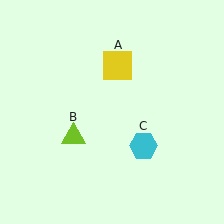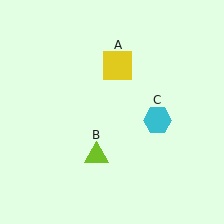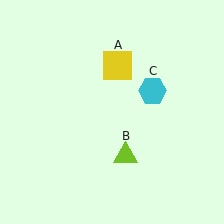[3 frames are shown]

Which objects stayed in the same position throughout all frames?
Yellow square (object A) remained stationary.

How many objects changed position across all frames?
2 objects changed position: lime triangle (object B), cyan hexagon (object C).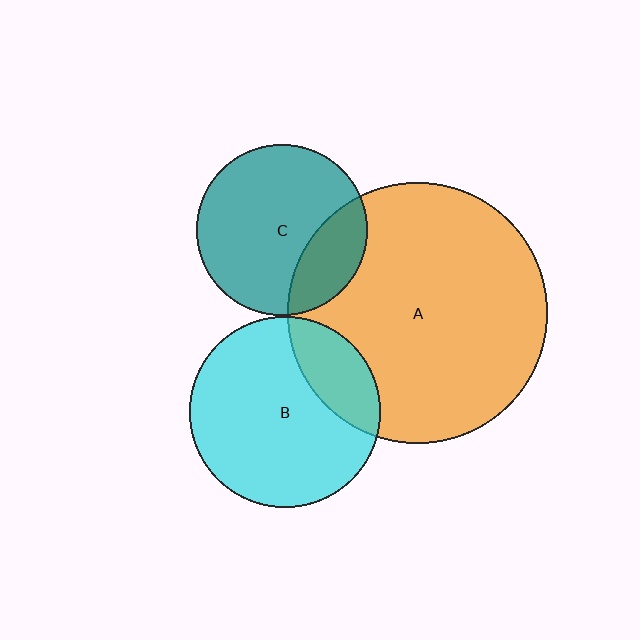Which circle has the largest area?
Circle A (orange).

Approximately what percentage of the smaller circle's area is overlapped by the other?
Approximately 20%.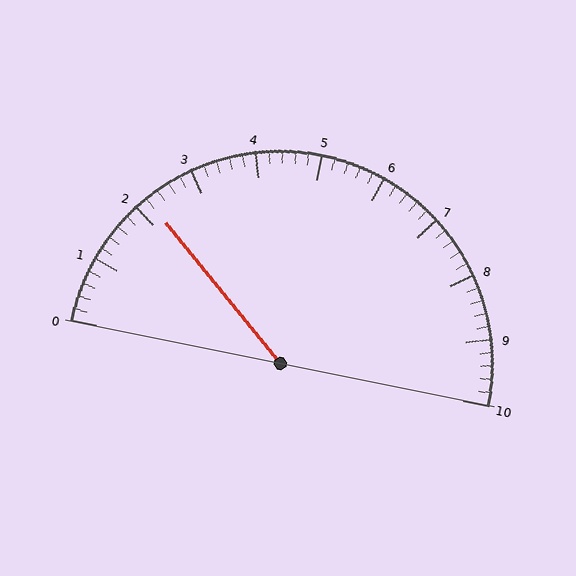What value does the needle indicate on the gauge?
The needle indicates approximately 2.2.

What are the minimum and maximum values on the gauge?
The gauge ranges from 0 to 10.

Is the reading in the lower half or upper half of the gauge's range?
The reading is in the lower half of the range (0 to 10).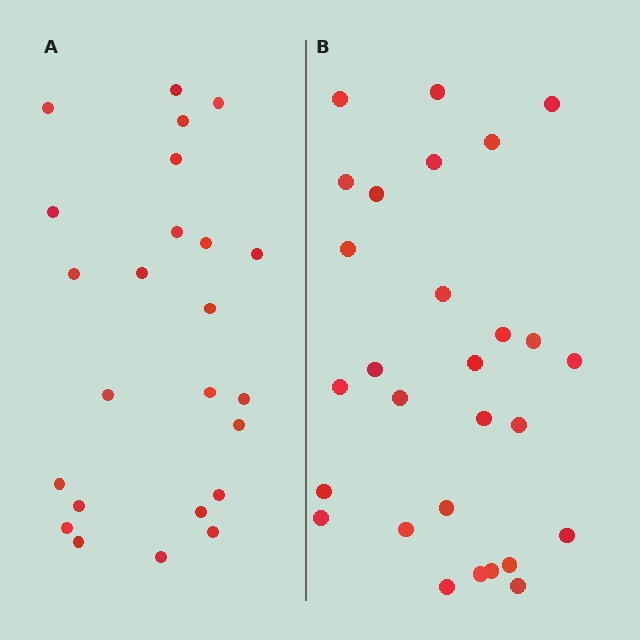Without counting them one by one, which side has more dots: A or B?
Region B (the right region) has more dots.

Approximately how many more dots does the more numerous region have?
Region B has about 4 more dots than region A.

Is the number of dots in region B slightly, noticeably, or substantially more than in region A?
Region B has only slightly more — the two regions are fairly close. The ratio is roughly 1.2 to 1.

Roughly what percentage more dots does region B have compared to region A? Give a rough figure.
About 15% more.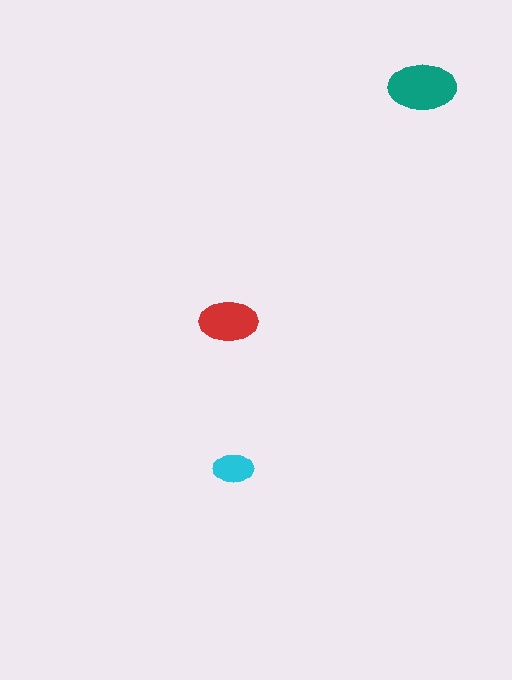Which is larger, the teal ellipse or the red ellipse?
The teal one.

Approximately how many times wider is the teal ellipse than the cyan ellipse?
About 1.5 times wider.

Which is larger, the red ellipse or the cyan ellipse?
The red one.